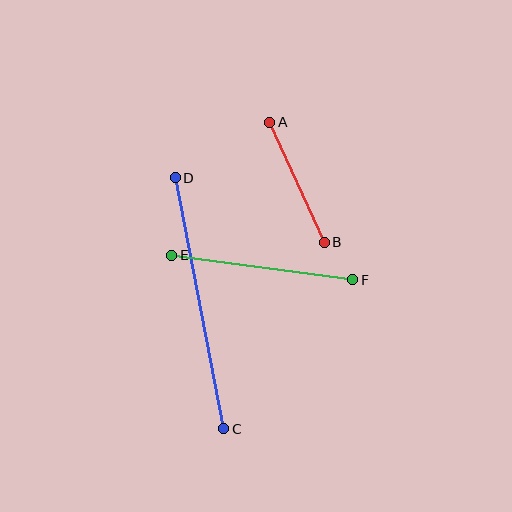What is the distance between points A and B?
The distance is approximately 132 pixels.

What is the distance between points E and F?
The distance is approximately 183 pixels.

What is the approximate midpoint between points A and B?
The midpoint is at approximately (297, 182) pixels.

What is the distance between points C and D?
The distance is approximately 256 pixels.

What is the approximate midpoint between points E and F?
The midpoint is at approximately (262, 268) pixels.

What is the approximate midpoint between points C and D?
The midpoint is at approximately (199, 303) pixels.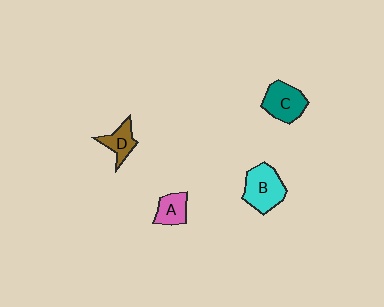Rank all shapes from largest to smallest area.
From largest to smallest: B (cyan), C (teal), A (pink), D (brown).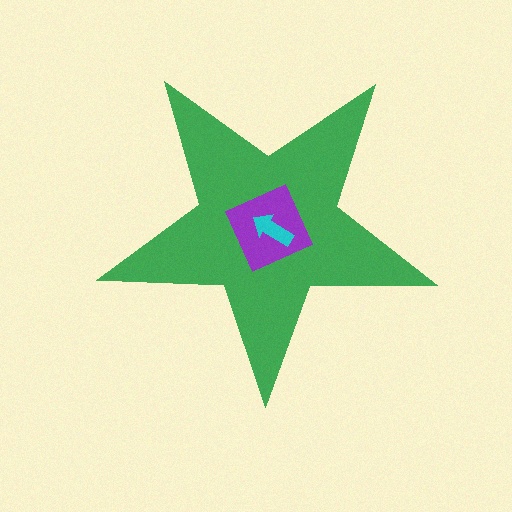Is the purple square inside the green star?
Yes.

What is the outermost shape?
The green star.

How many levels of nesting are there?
3.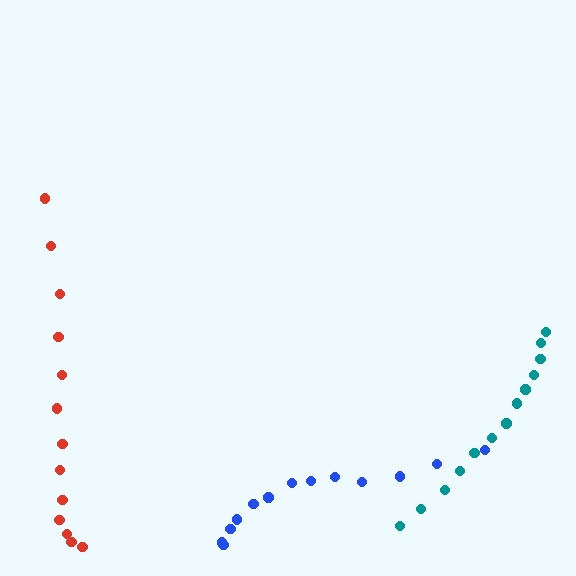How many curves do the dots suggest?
There are 3 distinct paths.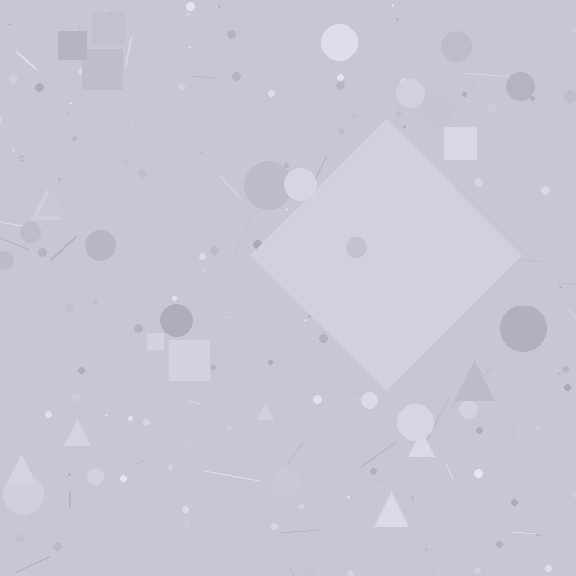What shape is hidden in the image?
A diamond is hidden in the image.